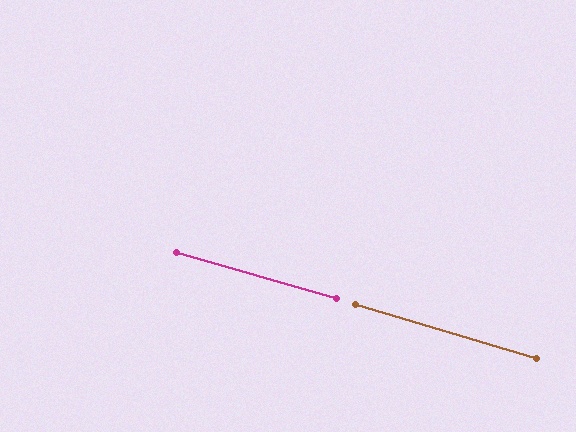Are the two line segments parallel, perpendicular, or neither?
Parallel — their directions differ by only 0.6°.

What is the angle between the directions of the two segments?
Approximately 1 degree.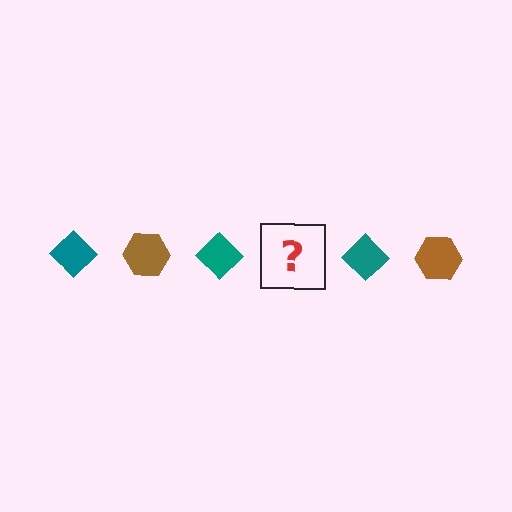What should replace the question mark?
The question mark should be replaced with a brown hexagon.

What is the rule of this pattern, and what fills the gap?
The rule is that the pattern alternates between teal diamond and brown hexagon. The gap should be filled with a brown hexagon.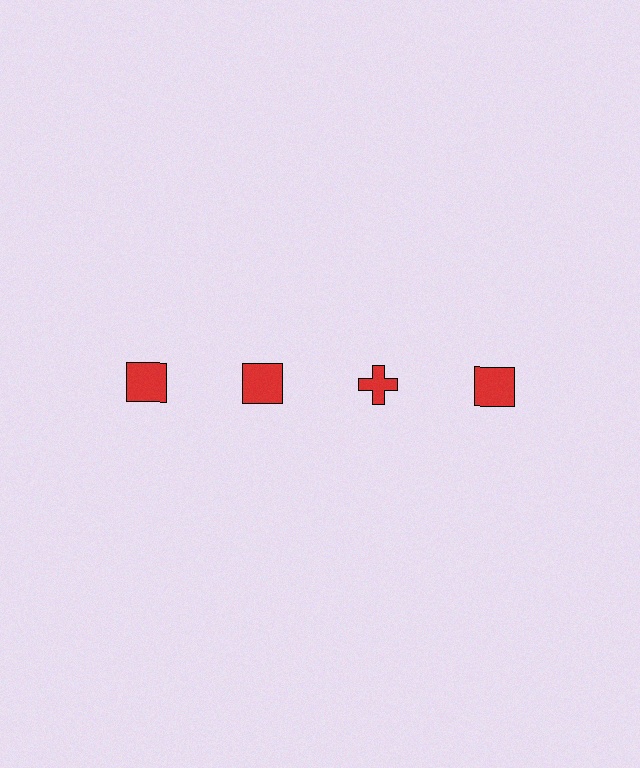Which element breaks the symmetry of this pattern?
The red cross in the top row, center column breaks the symmetry. All other shapes are red squares.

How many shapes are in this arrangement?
There are 4 shapes arranged in a grid pattern.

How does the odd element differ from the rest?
It has a different shape: cross instead of square.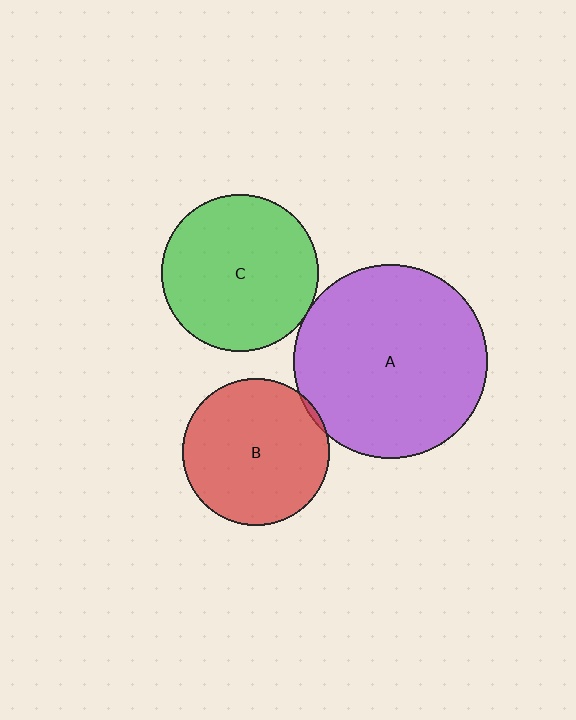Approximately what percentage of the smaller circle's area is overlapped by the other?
Approximately 5%.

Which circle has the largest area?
Circle A (purple).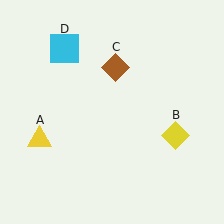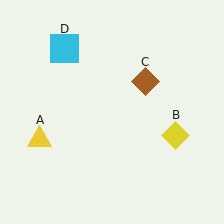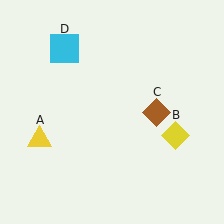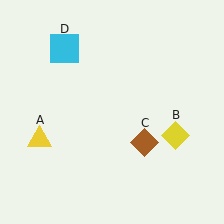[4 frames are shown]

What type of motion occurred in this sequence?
The brown diamond (object C) rotated clockwise around the center of the scene.